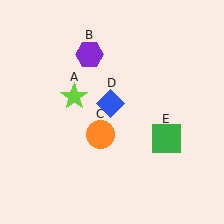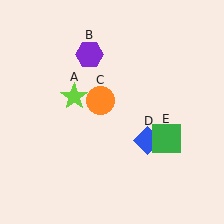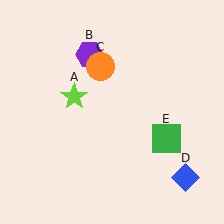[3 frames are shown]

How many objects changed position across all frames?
2 objects changed position: orange circle (object C), blue diamond (object D).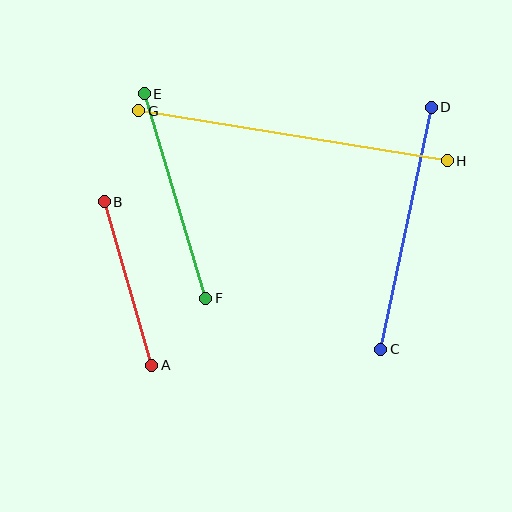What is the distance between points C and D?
The distance is approximately 247 pixels.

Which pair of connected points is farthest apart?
Points G and H are farthest apart.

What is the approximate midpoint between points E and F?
The midpoint is at approximately (175, 196) pixels.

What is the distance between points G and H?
The distance is approximately 313 pixels.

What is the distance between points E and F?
The distance is approximately 213 pixels.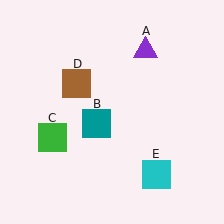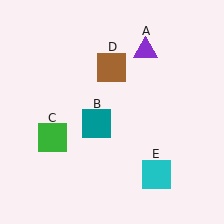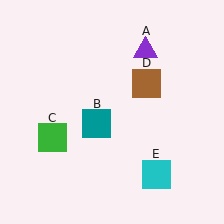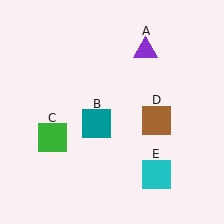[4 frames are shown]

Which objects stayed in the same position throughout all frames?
Purple triangle (object A) and teal square (object B) and green square (object C) and cyan square (object E) remained stationary.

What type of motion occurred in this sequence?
The brown square (object D) rotated clockwise around the center of the scene.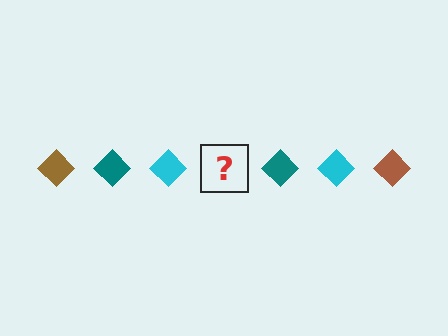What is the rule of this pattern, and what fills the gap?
The rule is that the pattern cycles through brown, teal, cyan diamonds. The gap should be filled with a brown diamond.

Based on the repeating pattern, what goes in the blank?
The blank should be a brown diamond.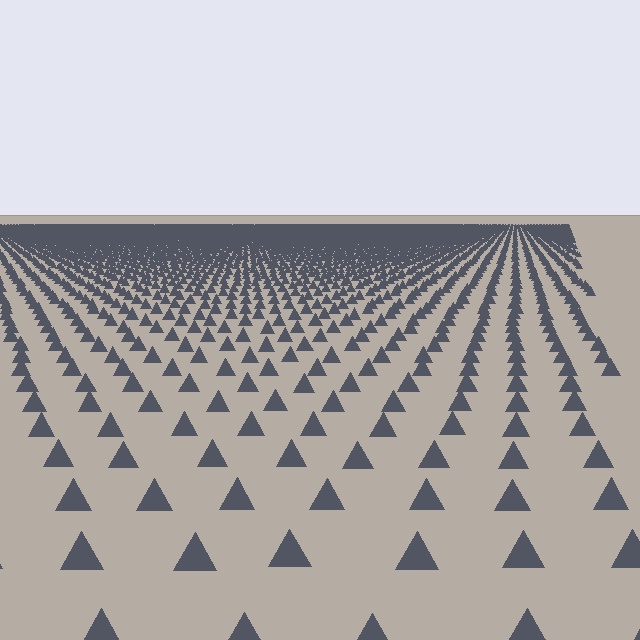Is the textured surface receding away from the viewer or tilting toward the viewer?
The surface is receding away from the viewer. Texture elements get smaller and denser toward the top.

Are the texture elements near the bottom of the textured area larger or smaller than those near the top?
Larger. Near the bottom, elements are closer to the viewer and appear at a bigger on-screen size.